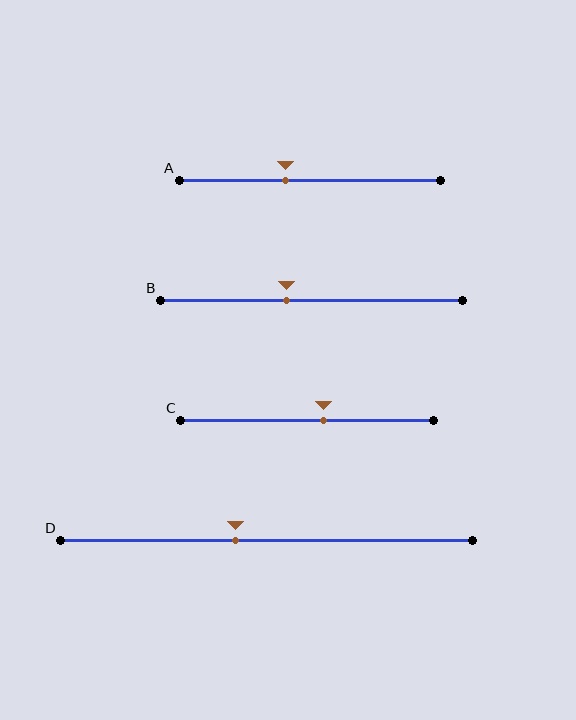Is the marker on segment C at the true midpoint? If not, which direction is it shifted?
No, the marker on segment C is shifted to the right by about 6% of the segment length.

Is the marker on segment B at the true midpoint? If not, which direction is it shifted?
No, the marker on segment B is shifted to the left by about 8% of the segment length.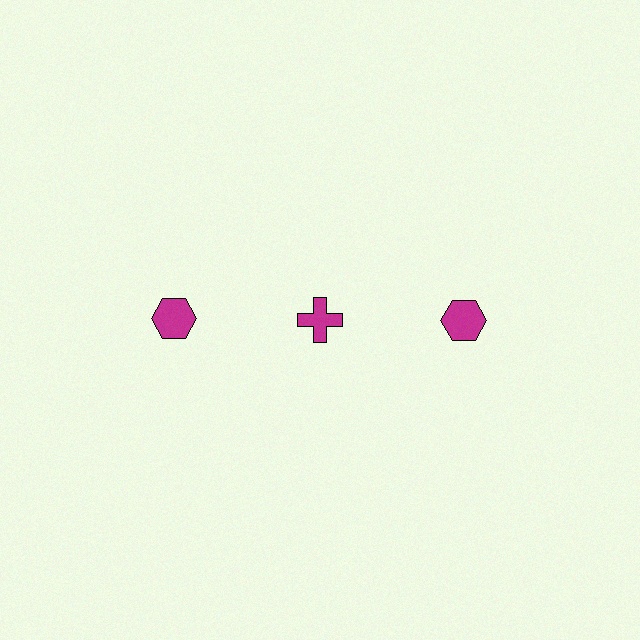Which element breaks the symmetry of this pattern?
The magenta cross in the top row, second from left column breaks the symmetry. All other shapes are magenta hexagons.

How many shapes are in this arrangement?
There are 3 shapes arranged in a grid pattern.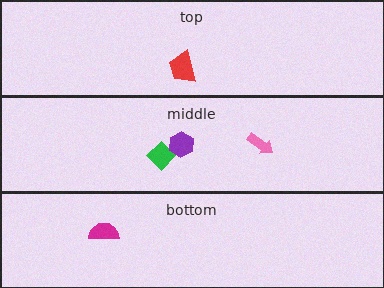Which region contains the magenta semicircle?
The bottom region.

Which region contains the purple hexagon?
The middle region.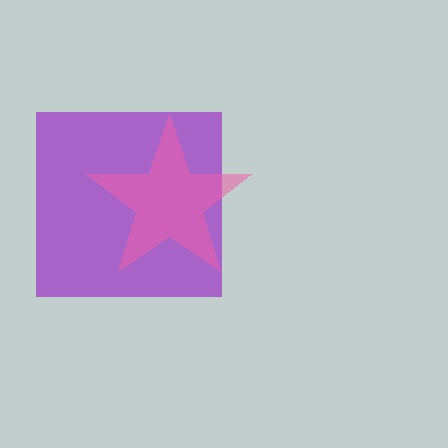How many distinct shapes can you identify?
There are 2 distinct shapes: a purple square, a pink star.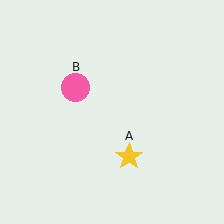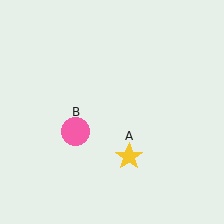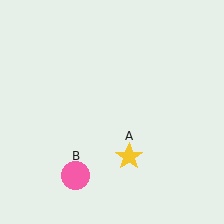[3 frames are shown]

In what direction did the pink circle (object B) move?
The pink circle (object B) moved down.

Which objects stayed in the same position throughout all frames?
Yellow star (object A) remained stationary.